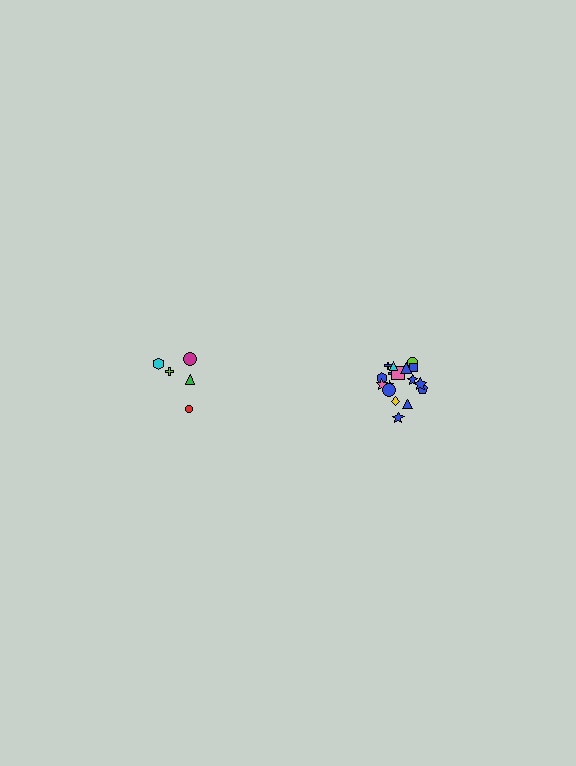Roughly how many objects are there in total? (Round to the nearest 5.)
Roughly 25 objects in total.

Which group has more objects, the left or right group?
The right group.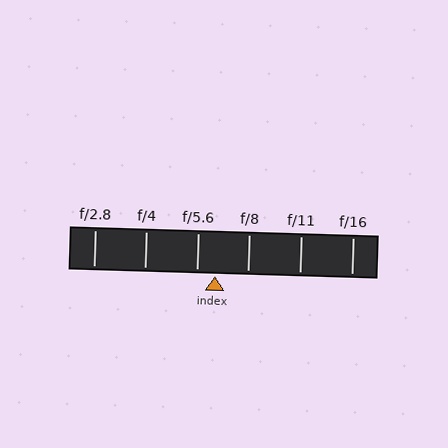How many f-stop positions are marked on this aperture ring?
There are 6 f-stop positions marked.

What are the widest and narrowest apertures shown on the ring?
The widest aperture shown is f/2.8 and the narrowest is f/16.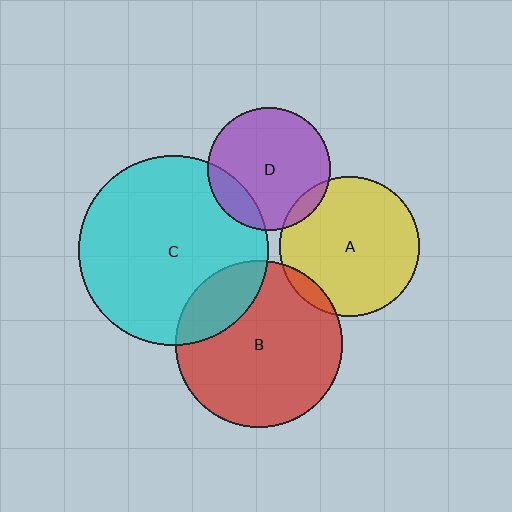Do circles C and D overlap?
Yes.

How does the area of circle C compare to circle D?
Approximately 2.4 times.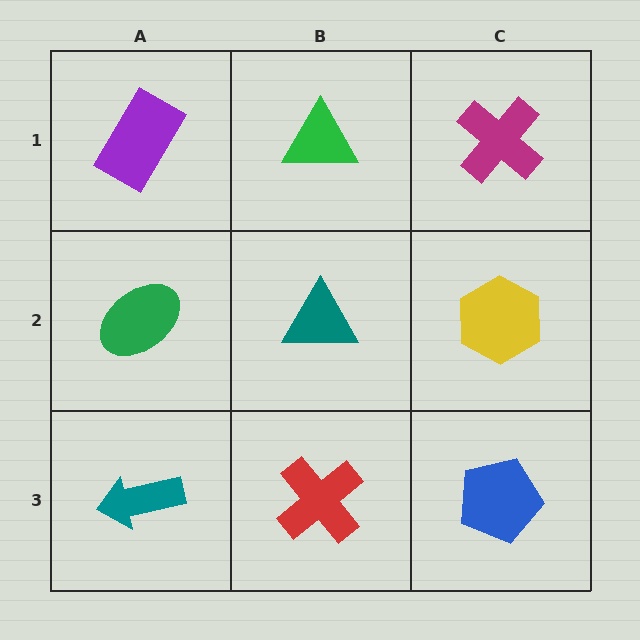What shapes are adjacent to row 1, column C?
A yellow hexagon (row 2, column C), a green triangle (row 1, column B).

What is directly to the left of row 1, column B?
A purple rectangle.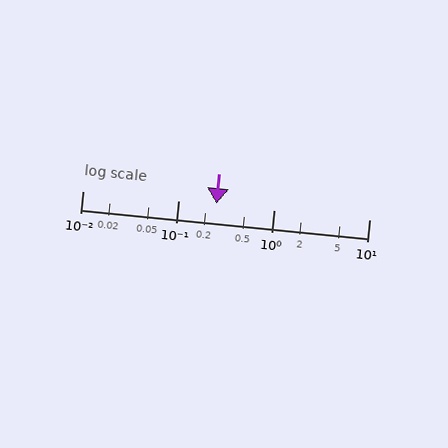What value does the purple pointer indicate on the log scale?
The pointer indicates approximately 0.25.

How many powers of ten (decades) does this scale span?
The scale spans 3 decades, from 0.01 to 10.